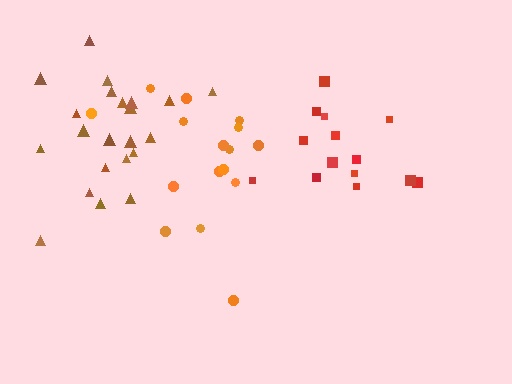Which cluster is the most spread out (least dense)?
Orange.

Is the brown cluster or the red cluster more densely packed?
Red.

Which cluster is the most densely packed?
Red.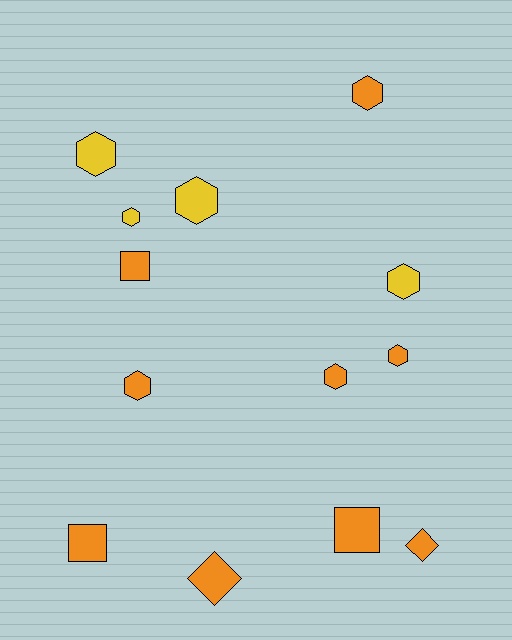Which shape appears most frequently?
Hexagon, with 8 objects.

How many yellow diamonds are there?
There are no yellow diamonds.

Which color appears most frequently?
Orange, with 9 objects.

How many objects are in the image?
There are 13 objects.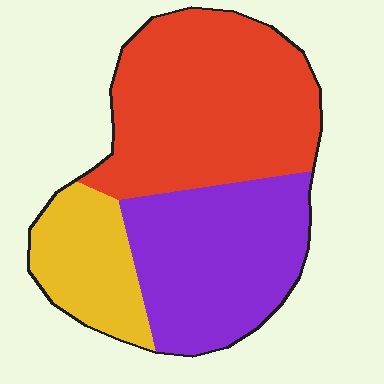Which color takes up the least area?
Yellow, at roughly 20%.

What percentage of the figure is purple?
Purple covers about 35% of the figure.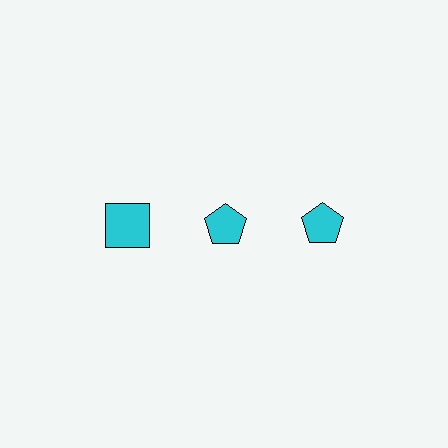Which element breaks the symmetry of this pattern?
The cyan square in the top row, leftmost column breaks the symmetry. All other shapes are cyan pentagons.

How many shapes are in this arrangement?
There are 3 shapes arranged in a grid pattern.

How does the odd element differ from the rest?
It has a different shape: square instead of pentagon.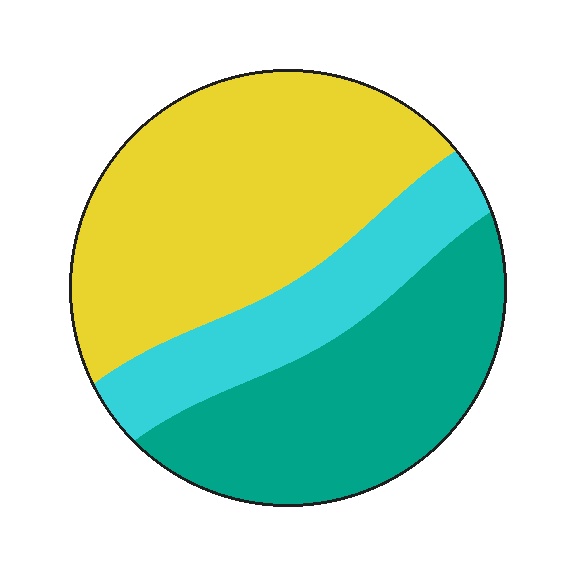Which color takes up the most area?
Yellow, at roughly 45%.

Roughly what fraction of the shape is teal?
Teal takes up between a quarter and a half of the shape.